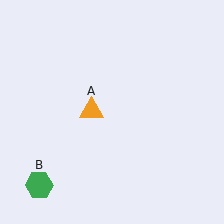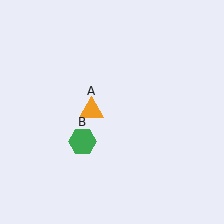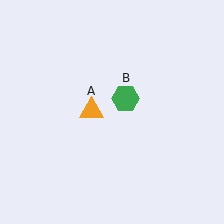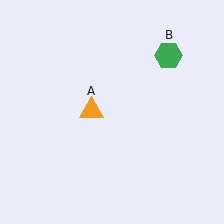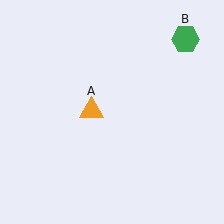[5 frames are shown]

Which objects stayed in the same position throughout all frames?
Orange triangle (object A) remained stationary.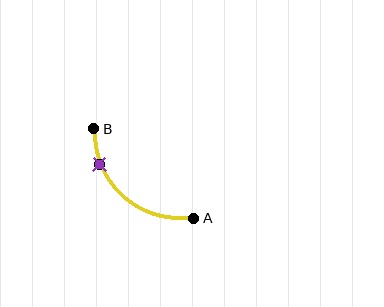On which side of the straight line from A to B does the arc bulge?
The arc bulges below and to the left of the straight line connecting A and B.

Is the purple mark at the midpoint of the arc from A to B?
No. The purple mark lies on the arc but is closer to endpoint B. The arc midpoint would be at the point on the curve equidistant along the arc from both A and B.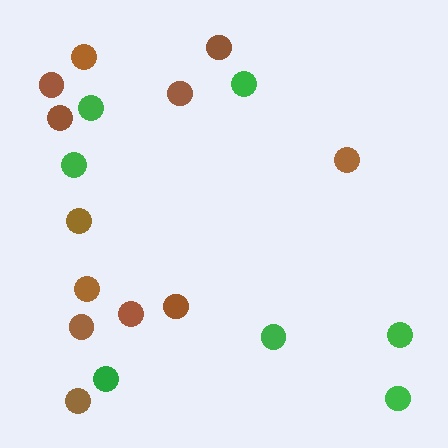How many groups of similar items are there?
There are 2 groups: one group of green circles (7) and one group of brown circles (12).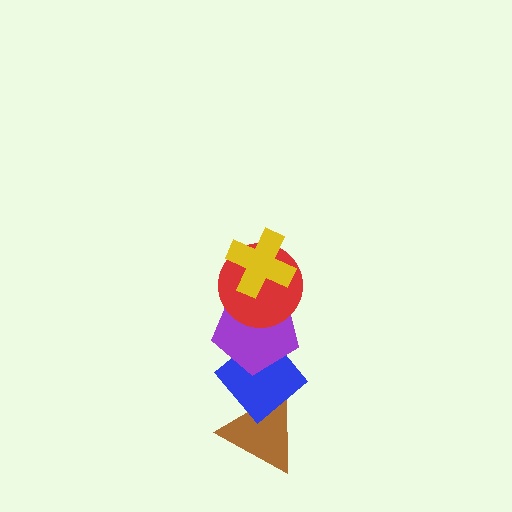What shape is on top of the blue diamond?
The purple pentagon is on top of the blue diamond.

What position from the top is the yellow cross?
The yellow cross is 1st from the top.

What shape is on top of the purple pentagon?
The red circle is on top of the purple pentagon.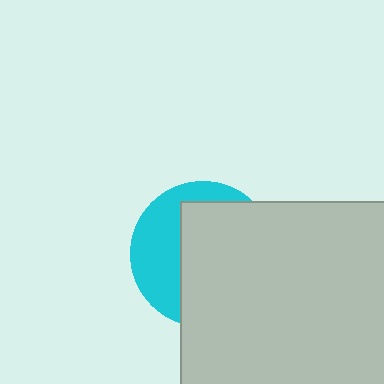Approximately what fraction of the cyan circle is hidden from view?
Roughly 63% of the cyan circle is hidden behind the light gray square.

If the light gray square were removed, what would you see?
You would see the complete cyan circle.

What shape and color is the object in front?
The object in front is a light gray square.